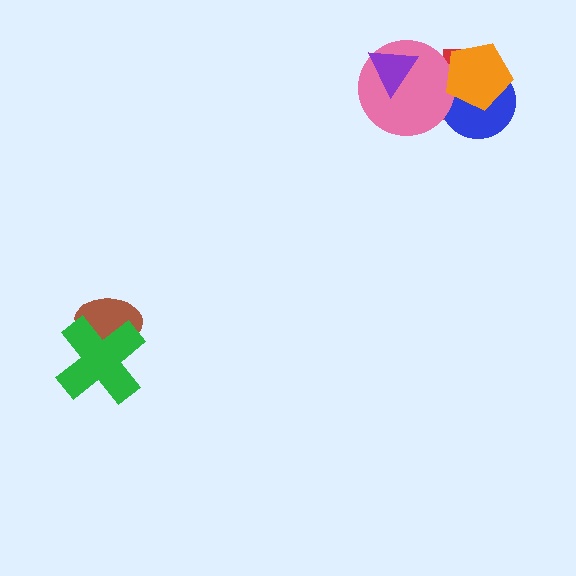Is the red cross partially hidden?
Yes, it is partially covered by another shape.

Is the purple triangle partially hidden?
No, no other shape covers it.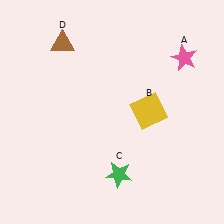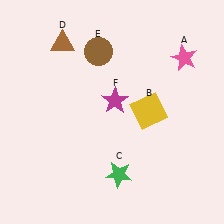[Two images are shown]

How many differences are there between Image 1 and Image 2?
There are 2 differences between the two images.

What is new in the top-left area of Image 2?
A brown circle (E) was added in the top-left area of Image 2.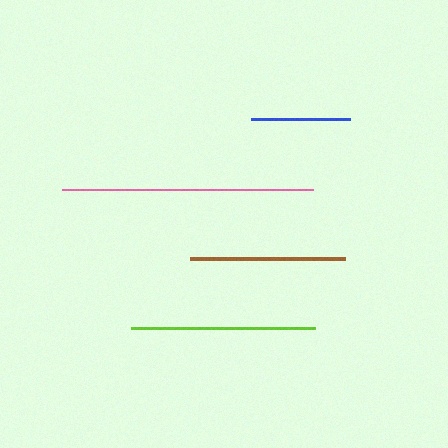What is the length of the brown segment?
The brown segment is approximately 155 pixels long.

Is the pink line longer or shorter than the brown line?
The pink line is longer than the brown line.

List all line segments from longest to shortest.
From longest to shortest: pink, lime, brown, blue.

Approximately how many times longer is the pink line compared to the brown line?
The pink line is approximately 1.6 times the length of the brown line.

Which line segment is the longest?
The pink line is the longest at approximately 252 pixels.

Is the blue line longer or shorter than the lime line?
The lime line is longer than the blue line.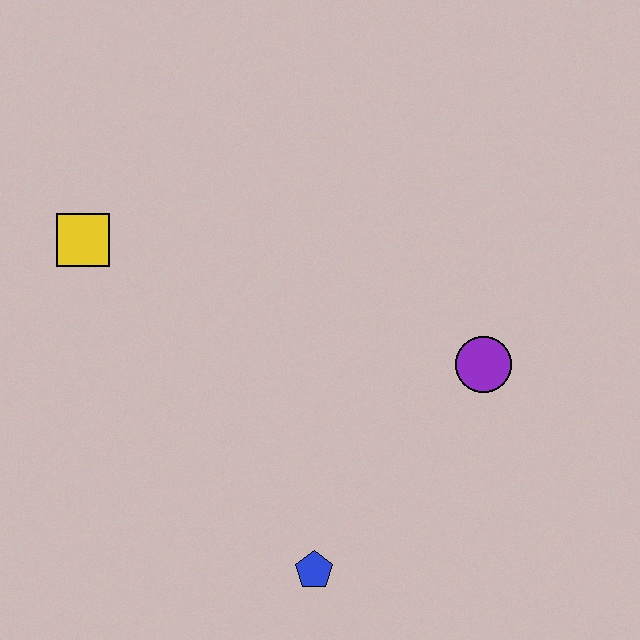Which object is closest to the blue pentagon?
The purple circle is closest to the blue pentagon.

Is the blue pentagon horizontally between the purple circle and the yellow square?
Yes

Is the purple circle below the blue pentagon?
No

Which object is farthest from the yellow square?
The purple circle is farthest from the yellow square.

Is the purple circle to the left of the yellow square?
No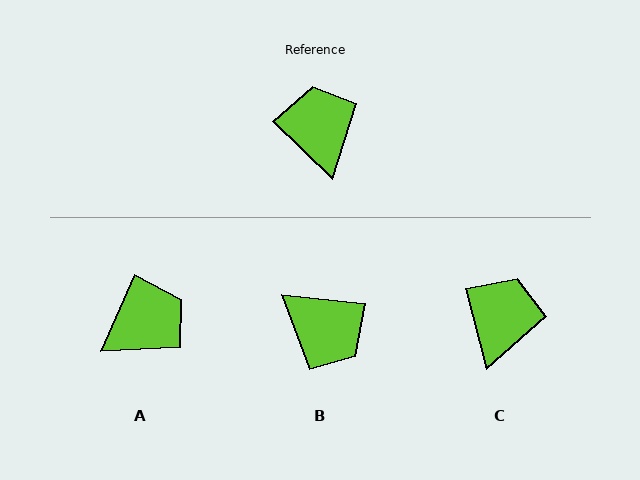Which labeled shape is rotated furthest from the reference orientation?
B, about 143 degrees away.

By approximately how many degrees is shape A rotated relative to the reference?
Approximately 70 degrees clockwise.